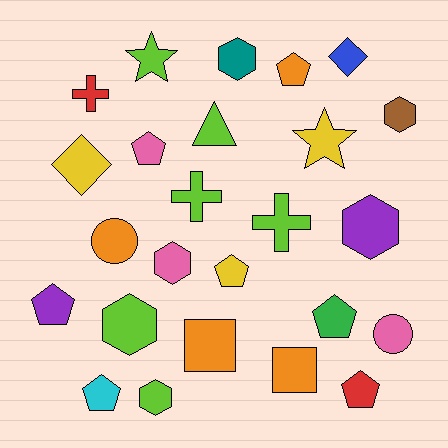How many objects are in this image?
There are 25 objects.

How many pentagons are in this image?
There are 7 pentagons.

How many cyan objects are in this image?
There is 1 cyan object.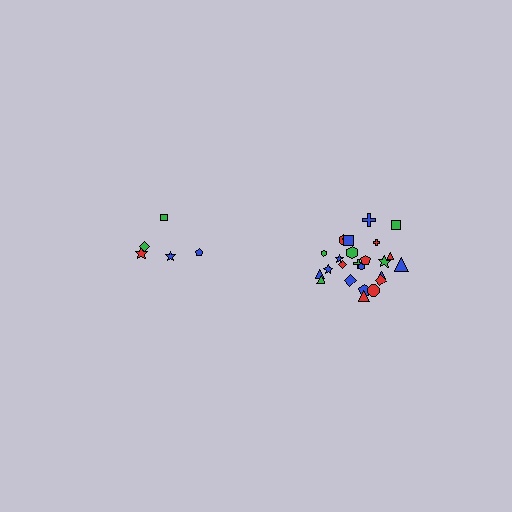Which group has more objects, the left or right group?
The right group.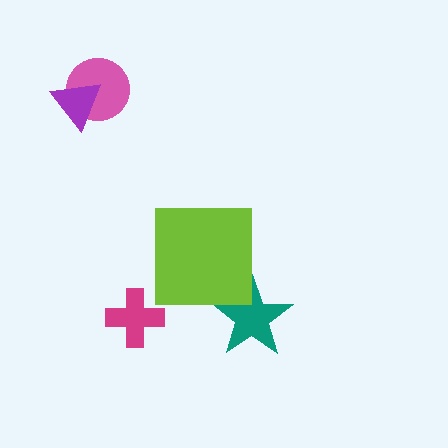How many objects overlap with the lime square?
1 object overlaps with the lime square.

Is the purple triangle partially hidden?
No, no other shape covers it.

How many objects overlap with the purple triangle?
1 object overlaps with the purple triangle.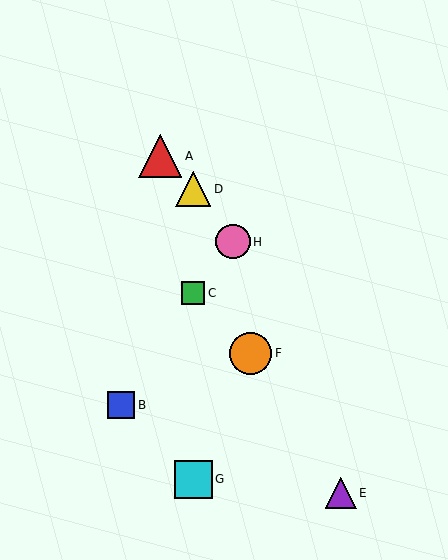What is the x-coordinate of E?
Object E is at x≈341.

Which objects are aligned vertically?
Objects C, D, G are aligned vertically.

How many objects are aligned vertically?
3 objects (C, D, G) are aligned vertically.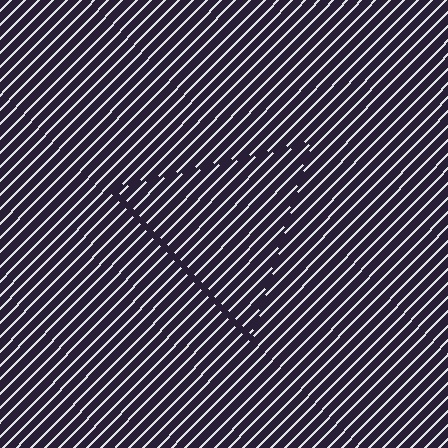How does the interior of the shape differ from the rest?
The interior of the shape contains the same grating, shifted by half a period — the contour is defined by the phase discontinuity where line-ends from the inner and outer gratings abut.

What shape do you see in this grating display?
An illusory triangle. The interior of the shape contains the same grating, shifted by half a period — the contour is defined by the phase discontinuity where line-ends from the inner and outer gratings abut.